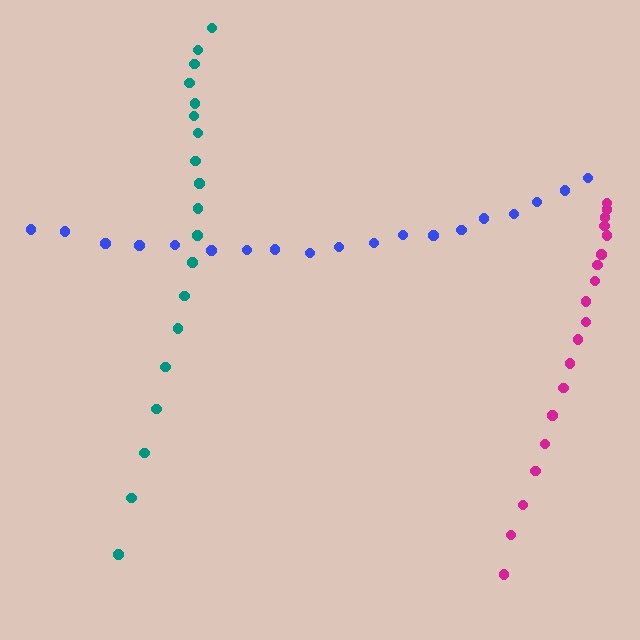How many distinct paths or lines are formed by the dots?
There are 3 distinct paths.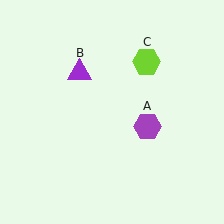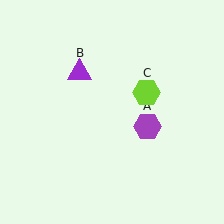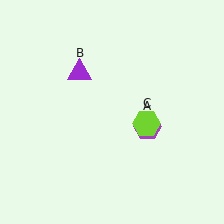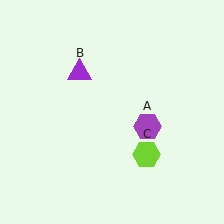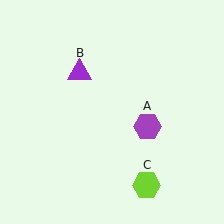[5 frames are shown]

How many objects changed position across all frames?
1 object changed position: lime hexagon (object C).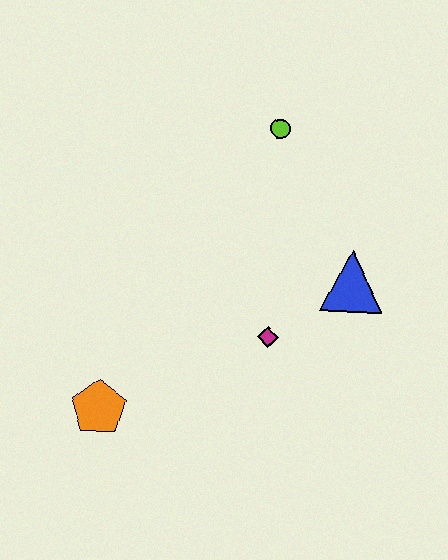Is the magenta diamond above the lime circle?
No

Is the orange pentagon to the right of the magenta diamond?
No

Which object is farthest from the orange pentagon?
The lime circle is farthest from the orange pentagon.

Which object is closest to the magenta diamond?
The blue triangle is closest to the magenta diamond.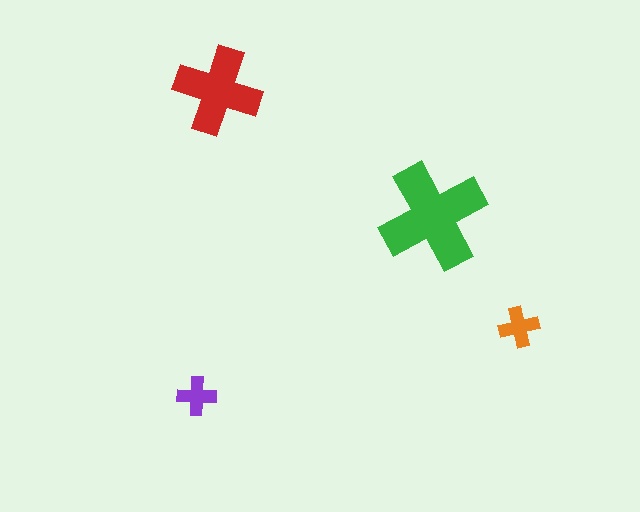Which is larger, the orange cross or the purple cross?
The orange one.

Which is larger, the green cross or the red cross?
The green one.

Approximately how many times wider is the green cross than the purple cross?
About 3 times wider.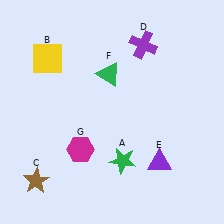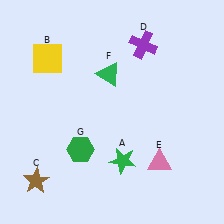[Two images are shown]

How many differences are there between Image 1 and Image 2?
There are 2 differences between the two images.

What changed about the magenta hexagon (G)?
In Image 1, G is magenta. In Image 2, it changed to green.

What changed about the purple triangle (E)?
In Image 1, E is purple. In Image 2, it changed to pink.